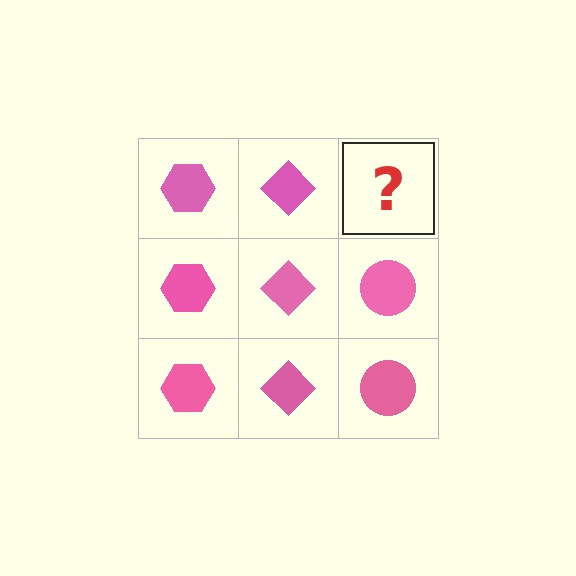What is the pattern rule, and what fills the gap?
The rule is that each column has a consistent shape. The gap should be filled with a pink circle.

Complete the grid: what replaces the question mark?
The question mark should be replaced with a pink circle.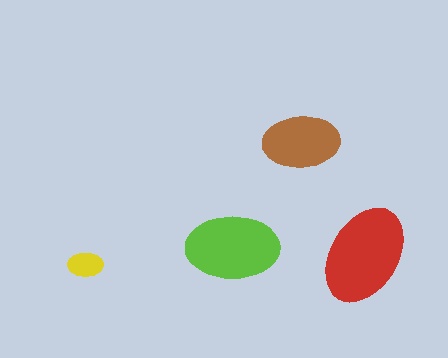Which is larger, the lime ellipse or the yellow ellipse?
The lime one.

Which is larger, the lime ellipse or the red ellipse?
The red one.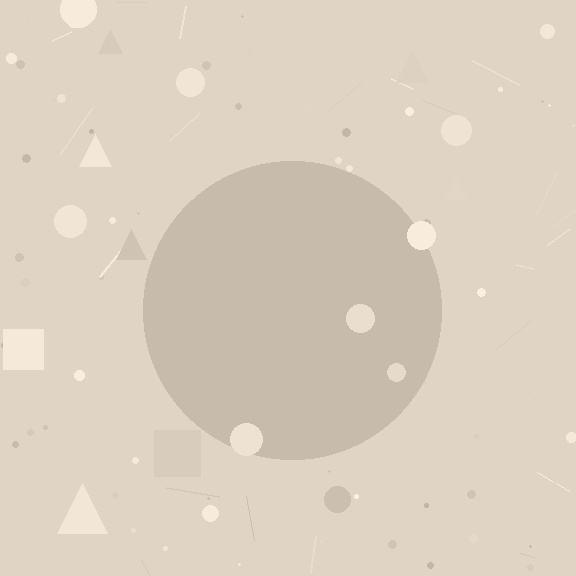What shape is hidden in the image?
A circle is hidden in the image.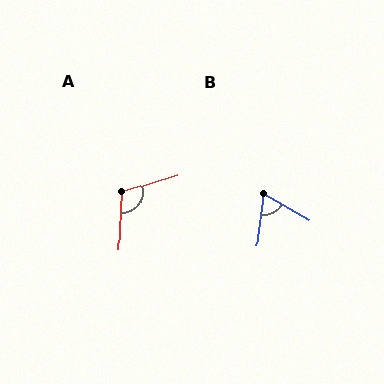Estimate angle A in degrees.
Approximately 110 degrees.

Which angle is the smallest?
B, at approximately 66 degrees.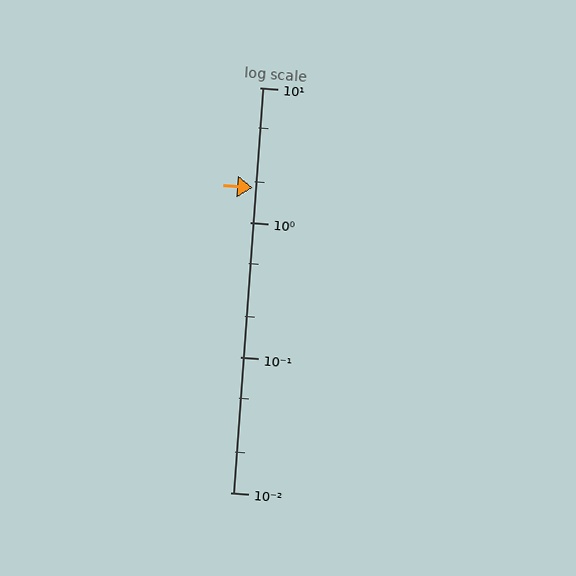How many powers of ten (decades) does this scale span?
The scale spans 3 decades, from 0.01 to 10.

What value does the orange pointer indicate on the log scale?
The pointer indicates approximately 1.8.